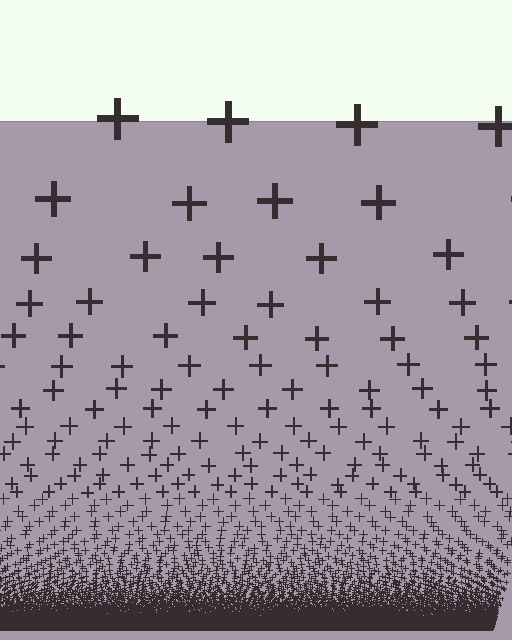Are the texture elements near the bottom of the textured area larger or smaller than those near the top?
Smaller. The gradient is inverted — elements near the bottom are smaller and denser.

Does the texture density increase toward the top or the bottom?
Density increases toward the bottom.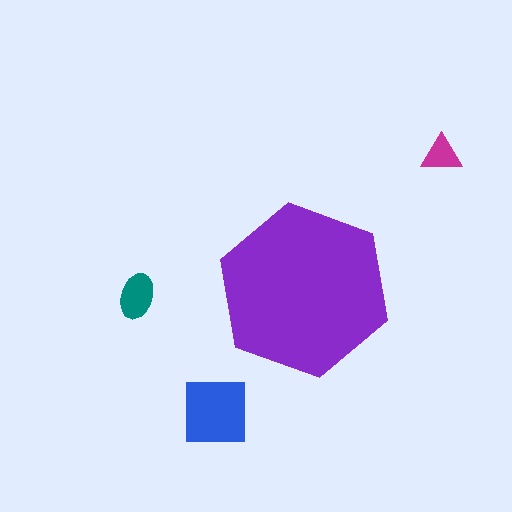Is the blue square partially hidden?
No, the blue square is fully visible.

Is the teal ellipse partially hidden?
No, the teal ellipse is fully visible.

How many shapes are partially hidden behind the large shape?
0 shapes are partially hidden.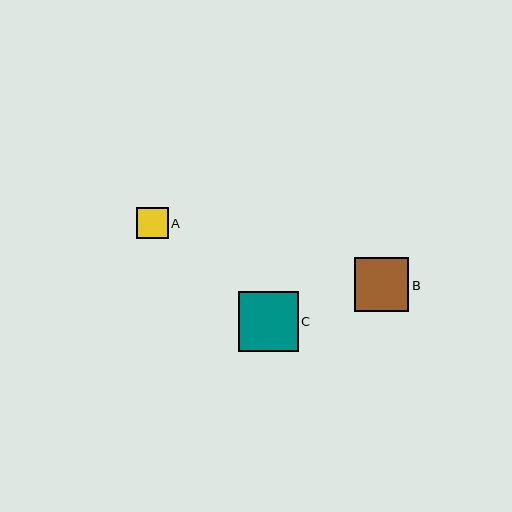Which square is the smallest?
Square A is the smallest with a size of approximately 32 pixels.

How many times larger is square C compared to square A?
Square C is approximately 1.9 times the size of square A.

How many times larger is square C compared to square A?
Square C is approximately 1.9 times the size of square A.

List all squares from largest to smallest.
From largest to smallest: C, B, A.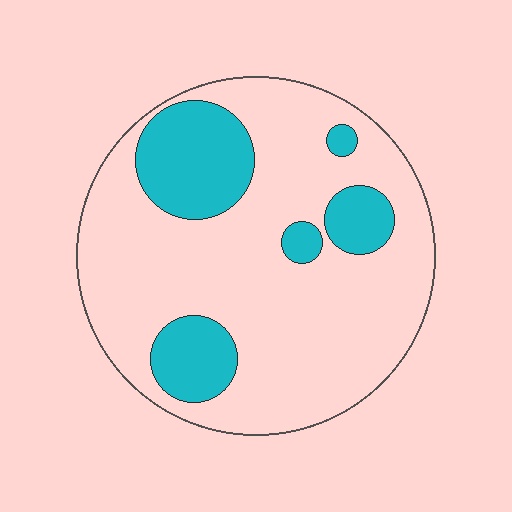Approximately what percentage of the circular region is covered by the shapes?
Approximately 25%.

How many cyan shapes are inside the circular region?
5.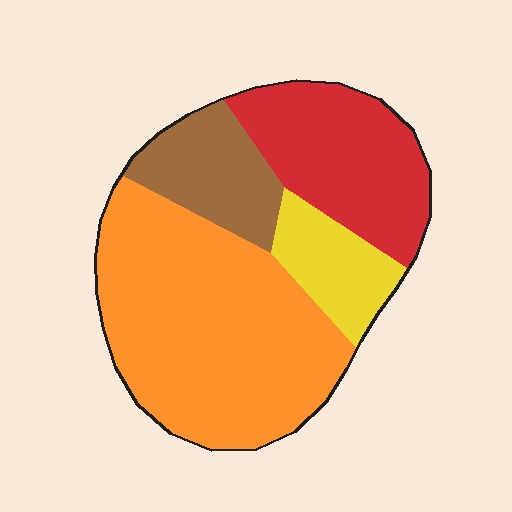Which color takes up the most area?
Orange, at roughly 50%.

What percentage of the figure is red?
Red takes up between a sixth and a third of the figure.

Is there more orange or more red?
Orange.